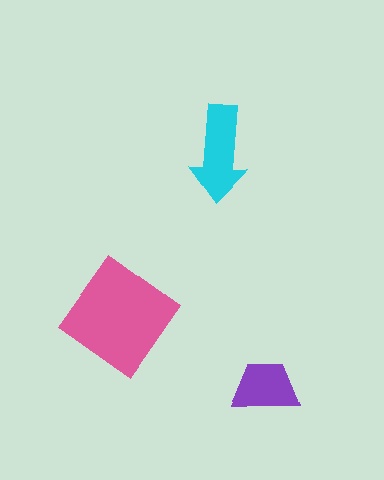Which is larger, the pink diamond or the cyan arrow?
The pink diamond.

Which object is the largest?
The pink diamond.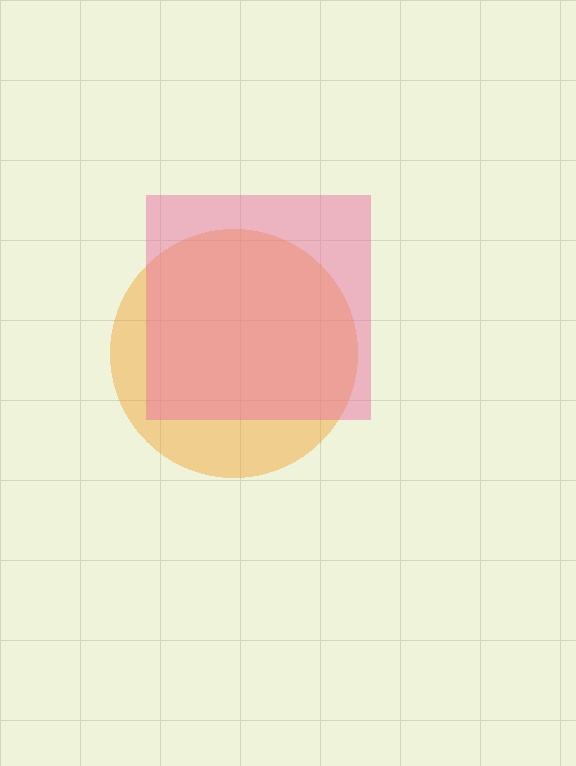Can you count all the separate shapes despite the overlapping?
Yes, there are 2 separate shapes.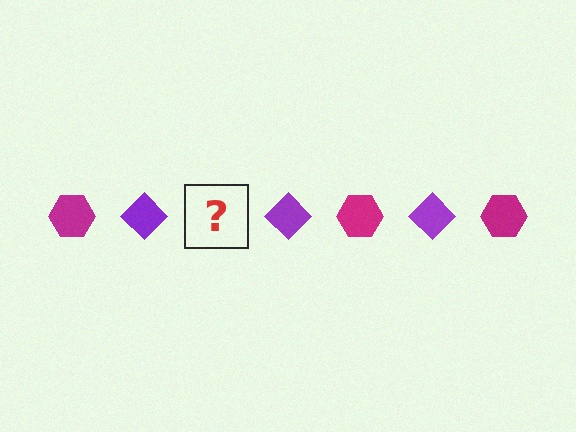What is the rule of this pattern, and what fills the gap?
The rule is that the pattern alternates between magenta hexagon and purple diamond. The gap should be filled with a magenta hexagon.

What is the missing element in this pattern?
The missing element is a magenta hexagon.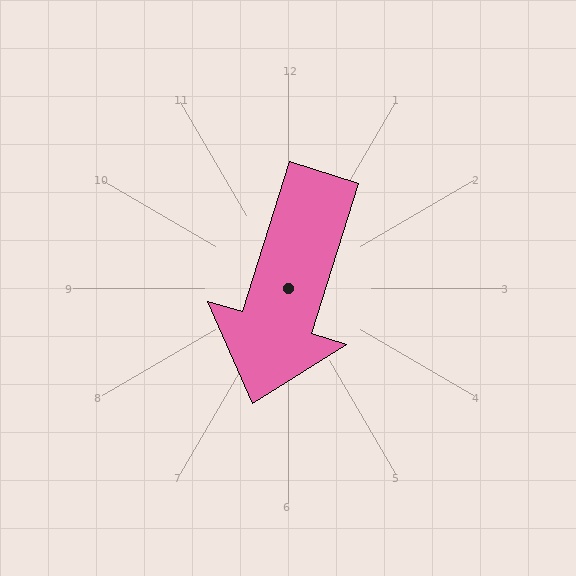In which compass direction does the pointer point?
South.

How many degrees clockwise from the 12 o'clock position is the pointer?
Approximately 197 degrees.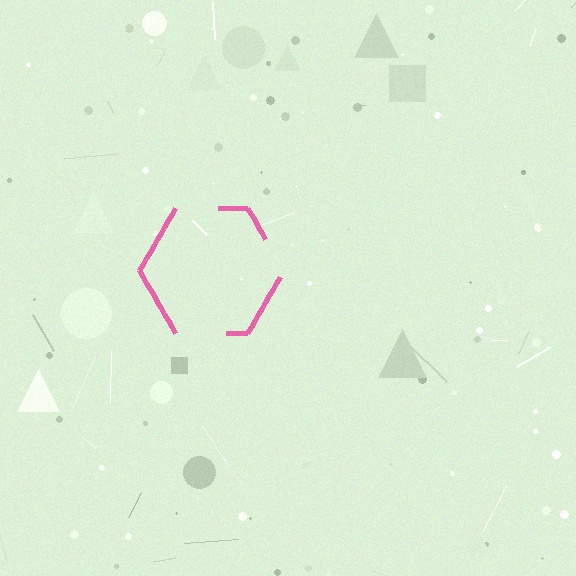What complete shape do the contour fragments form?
The contour fragments form a hexagon.